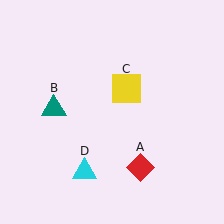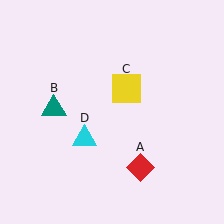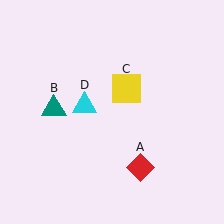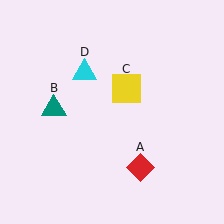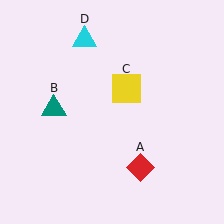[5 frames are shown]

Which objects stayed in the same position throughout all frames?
Red diamond (object A) and teal triangle (object B) and yellow square (object C) remained stationary.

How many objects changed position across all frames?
1 object changed position: cyan triangle (object D).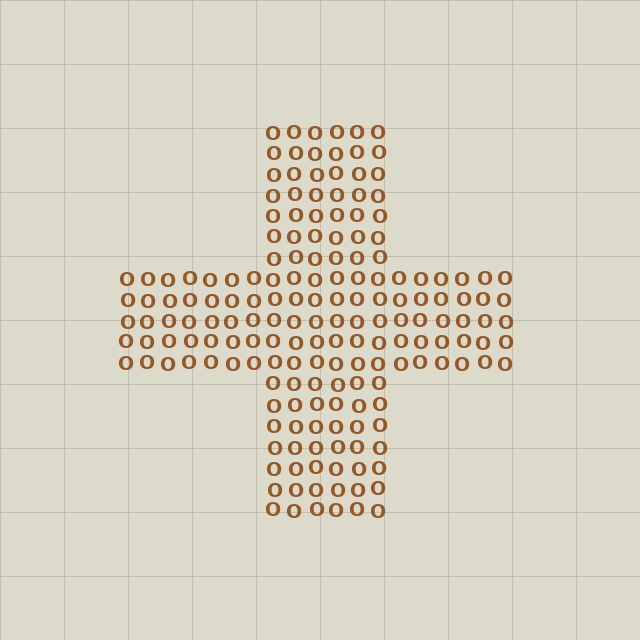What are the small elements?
The small elements are letter O's.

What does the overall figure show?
The overall figure shows a cross.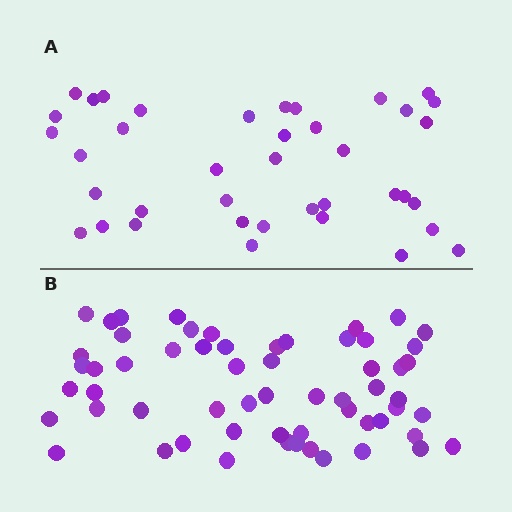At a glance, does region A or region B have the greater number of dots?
Region B (the bottom region) has more dots.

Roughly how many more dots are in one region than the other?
Region B has approximately 20 more dots than region A.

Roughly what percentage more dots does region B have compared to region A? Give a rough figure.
About 50% more.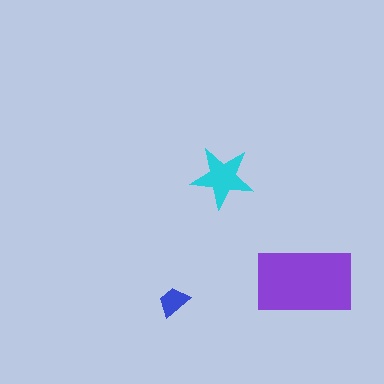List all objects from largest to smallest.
The purple rectangle, the cyan star, the blue trapezoid.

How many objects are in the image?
There are 3 objects in the image.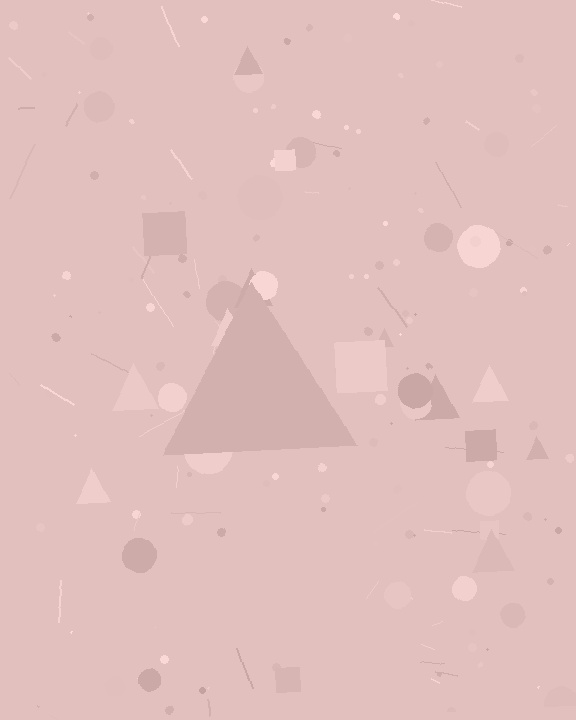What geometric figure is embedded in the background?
A triangle is embedded in the background.